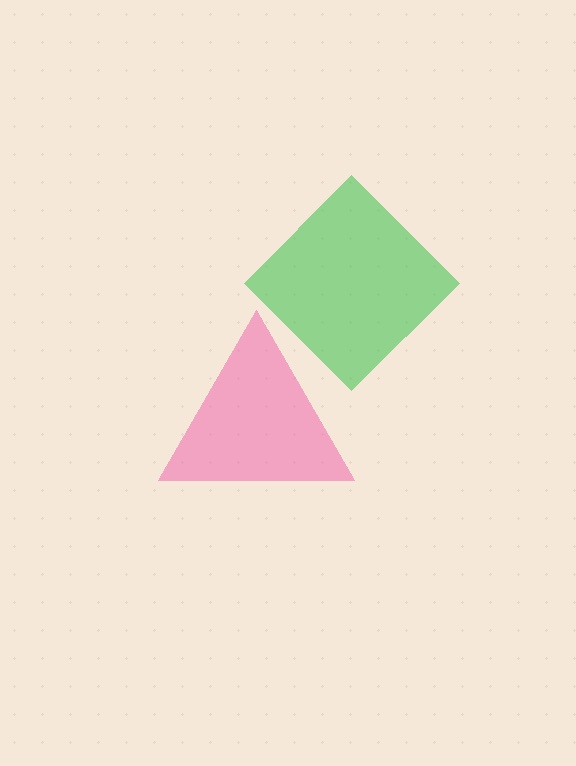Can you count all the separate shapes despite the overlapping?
Yes, there are 2 separate shapes.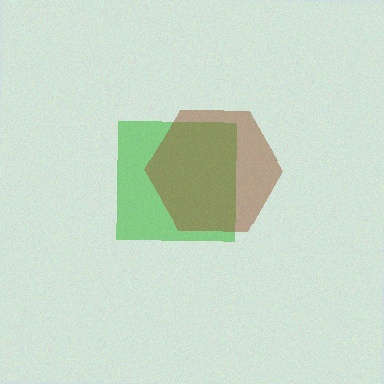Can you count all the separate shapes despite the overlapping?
Yes, there are 2 separate shapes.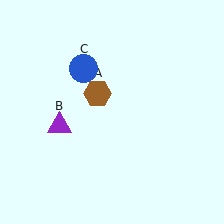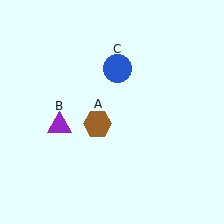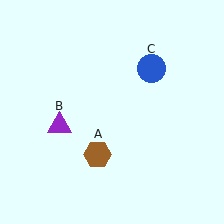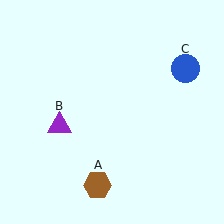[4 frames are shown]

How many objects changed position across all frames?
2 objects changed position: brown hexagon (object A), blue circle (object C).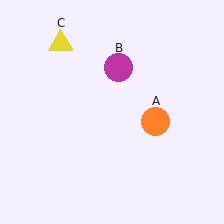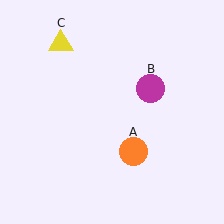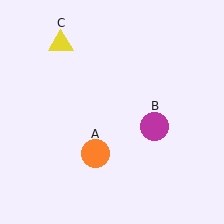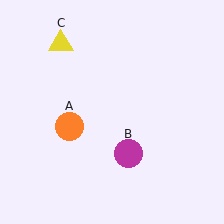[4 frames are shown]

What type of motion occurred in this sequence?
The orange circle (object A), magenta circle (object B) rotated clockwise around the center of the scene.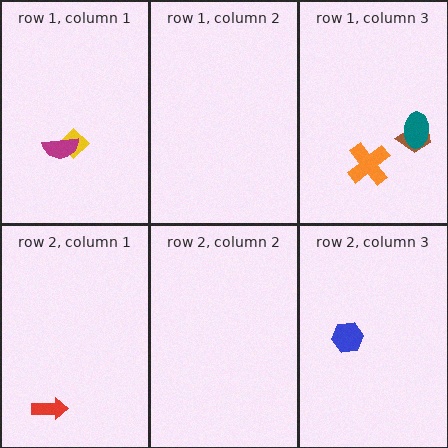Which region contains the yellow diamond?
The row 1, column 1 region.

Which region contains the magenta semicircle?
The row 1, column 1 region.